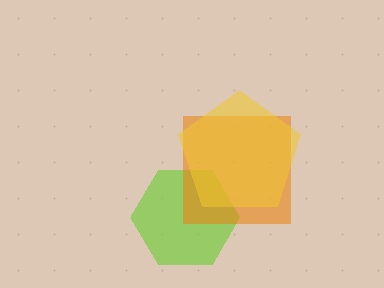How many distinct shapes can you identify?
There are 3 distinct shapes: a lime hexagon, an orange square, a yellow pentagon.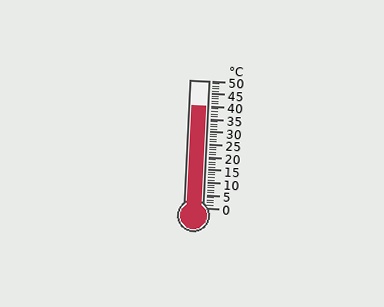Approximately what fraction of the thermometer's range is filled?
The thermometer is filled to approximately 80% of its range.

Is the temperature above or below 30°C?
The temperature is above 30°C.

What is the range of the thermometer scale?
The thermometer scale ranges from 0°C to 50°C.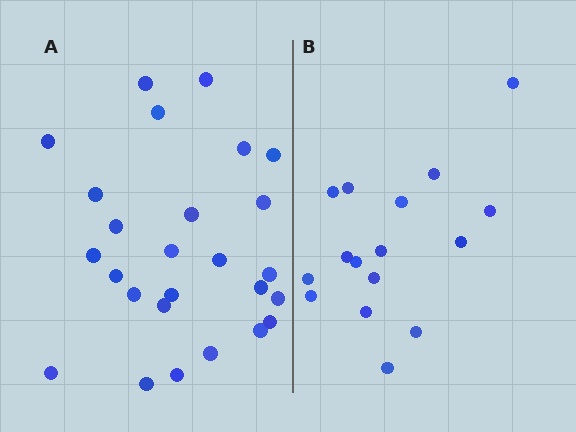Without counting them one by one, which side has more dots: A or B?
Region A (the left region) has more dots.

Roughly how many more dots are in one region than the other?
Region A has roughly 10 or so more dots than region B.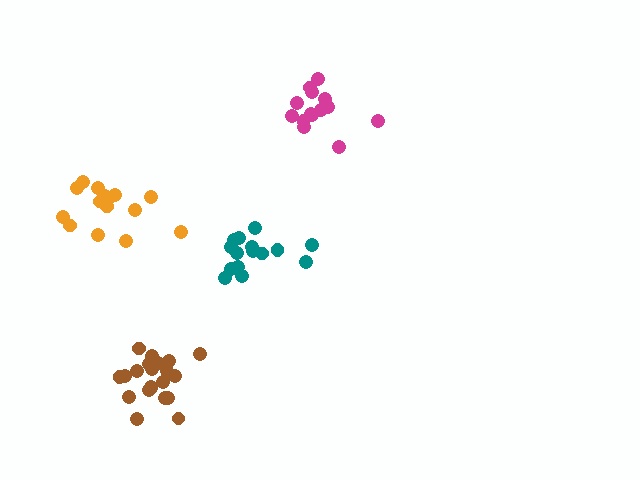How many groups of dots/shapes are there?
There are 4 groups.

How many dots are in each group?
Group 1: 15 dots, Group 2: 15 dots, Group 3: 15 dots, Group 4: 21 dots (66 total).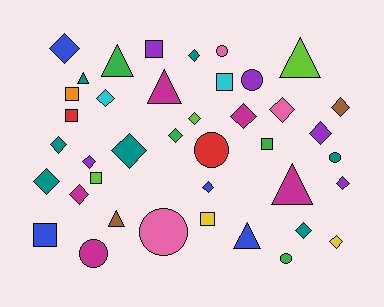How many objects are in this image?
There are 40 objects.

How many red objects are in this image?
There are 2 red objects.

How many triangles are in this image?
There are 7 triangles.